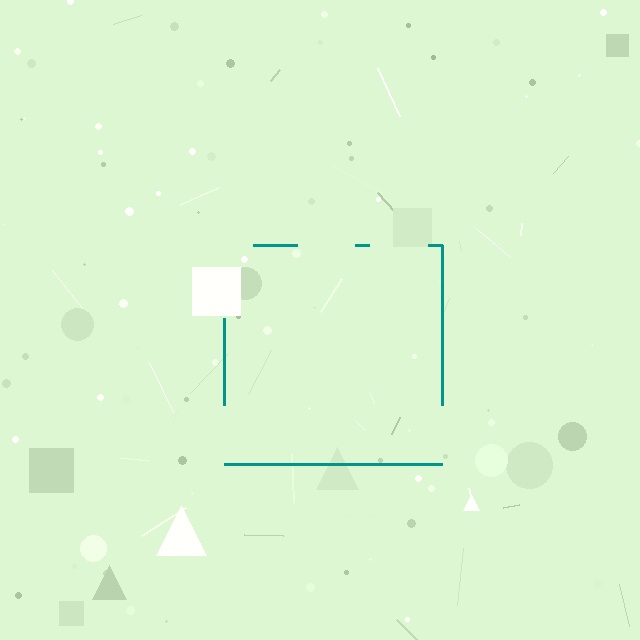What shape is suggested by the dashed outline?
The dashed outline suggests a square.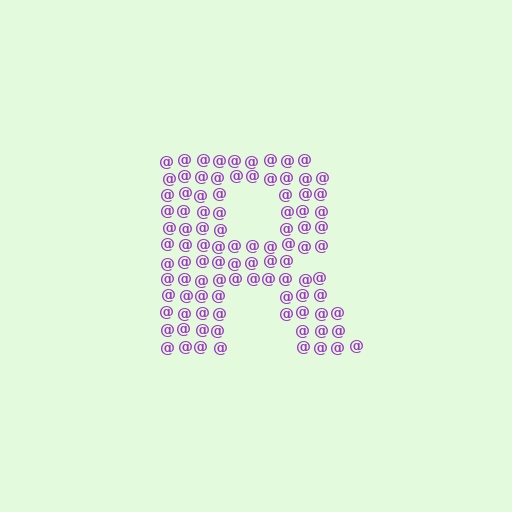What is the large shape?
The large shape is the letter R.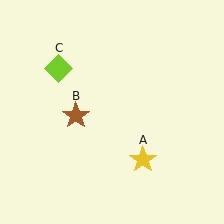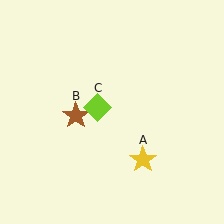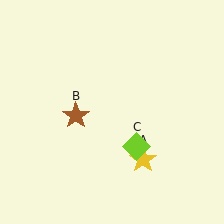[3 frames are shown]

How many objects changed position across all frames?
1 object changed position: lime diamond (object C).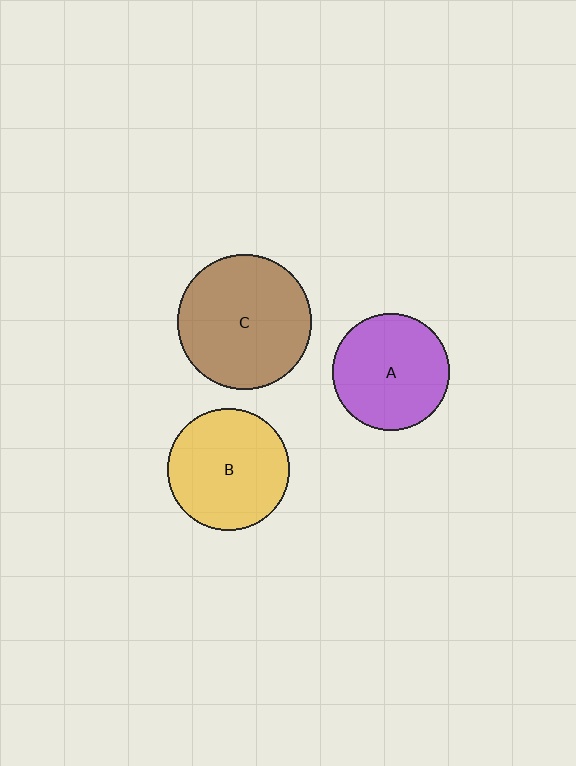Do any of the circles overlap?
No, none of the circles overlap.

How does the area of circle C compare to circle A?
Approximately 1.3 times.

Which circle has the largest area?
Circle C (brown).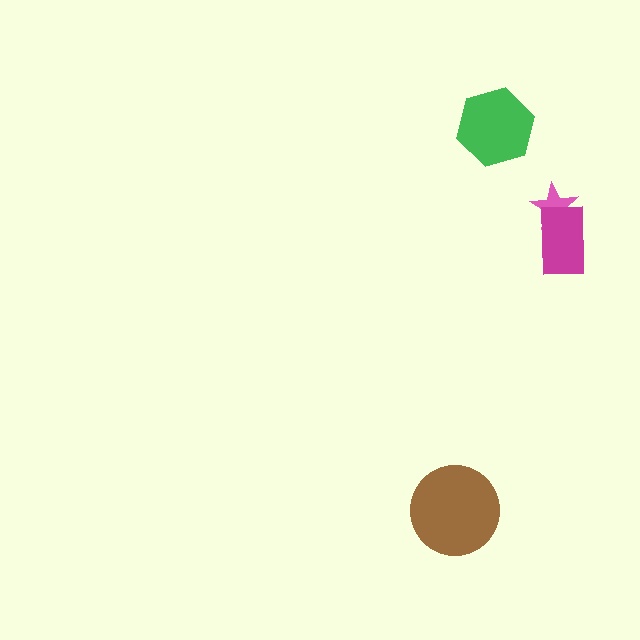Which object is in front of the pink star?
The magenta rectangle is in front of the pink star.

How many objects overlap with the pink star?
1 object overlaps with the pink star.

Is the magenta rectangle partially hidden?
No, no other shape covers it.